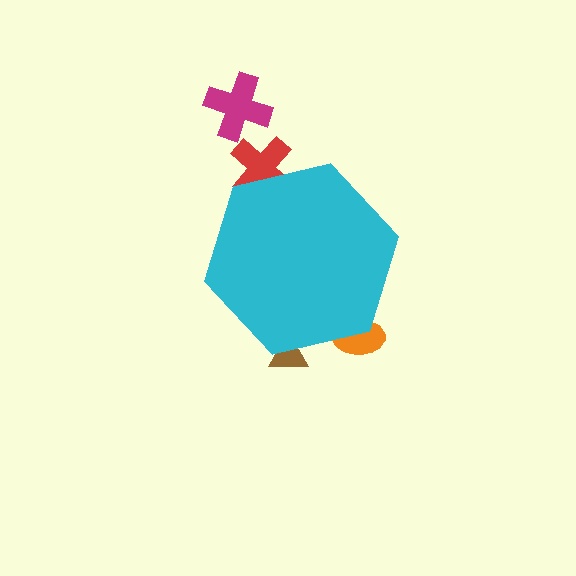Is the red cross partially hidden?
Yes, the red cross is partially hidden behind the cyan hexagon.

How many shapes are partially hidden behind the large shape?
3 shapes are partially hidden.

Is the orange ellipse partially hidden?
Yes, the orange ellipse is partially hidden behind the cyan hexagon.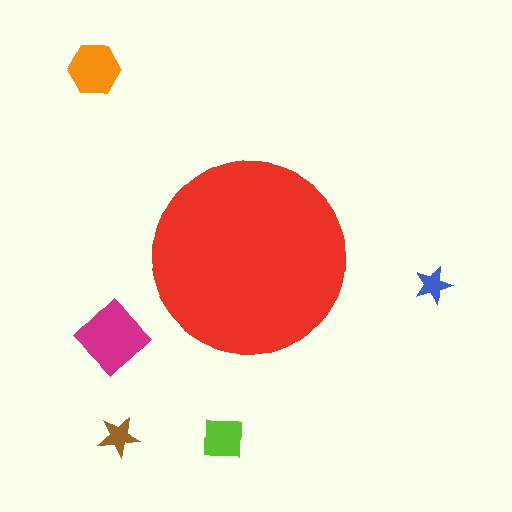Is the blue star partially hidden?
No, the blue star is fully visible.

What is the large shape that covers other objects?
A red circle.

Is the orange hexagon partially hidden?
No, the orange hexagon is fully visible.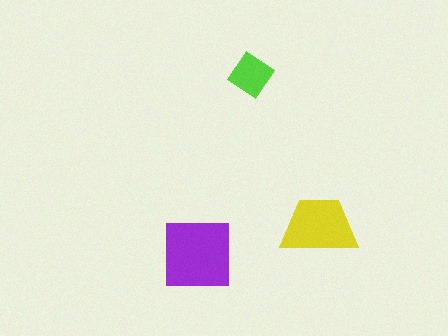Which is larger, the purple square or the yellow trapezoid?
The purple square.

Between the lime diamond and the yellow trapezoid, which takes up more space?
The yellow trapezoid.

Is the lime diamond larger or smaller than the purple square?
Smaller.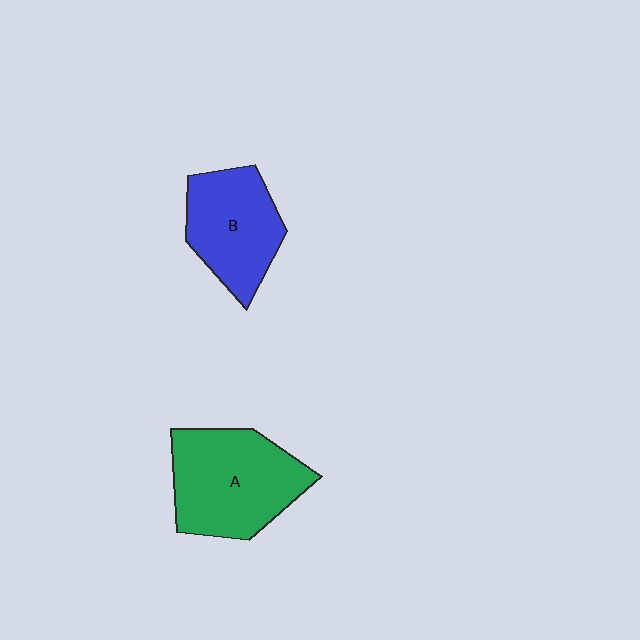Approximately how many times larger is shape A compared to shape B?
Approximately 1.3 times.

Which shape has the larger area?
Shape A (green).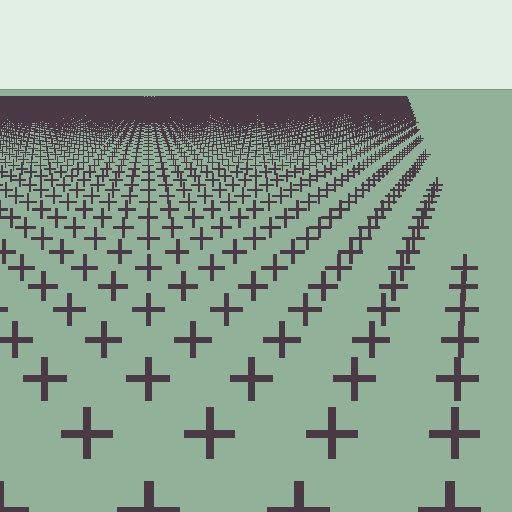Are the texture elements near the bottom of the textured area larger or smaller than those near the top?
Larger. Near the bottom, elements are closer to the viewer and appear at a bigger on-screen size.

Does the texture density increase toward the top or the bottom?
Density increases toward the top.